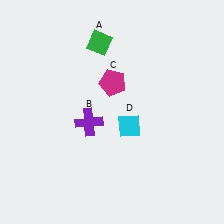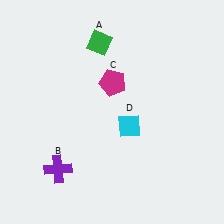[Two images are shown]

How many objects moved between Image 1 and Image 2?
1 object moved between the two images.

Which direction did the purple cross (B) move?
The purple cross (B) moved down.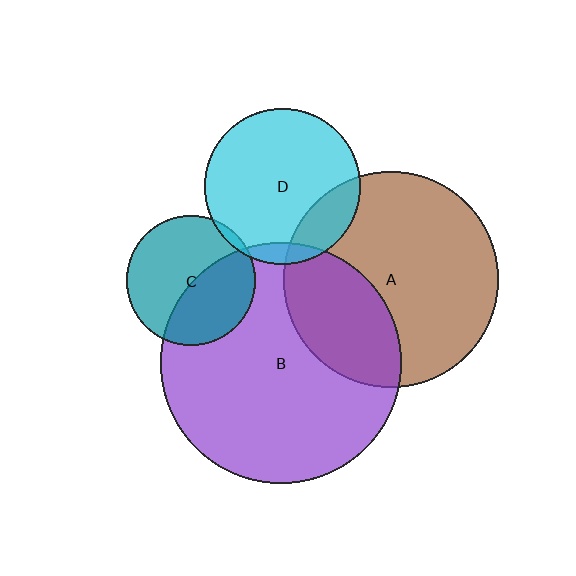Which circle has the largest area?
Circle B (purple).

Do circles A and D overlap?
Yes.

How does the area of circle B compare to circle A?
Approximately 1.2 times.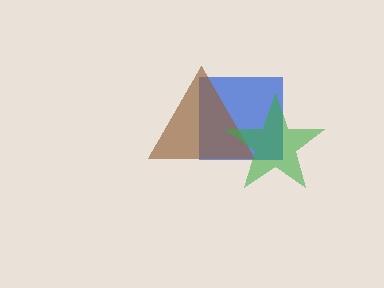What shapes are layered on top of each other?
The layered shapes are: a blue square, a brown triangle, a green star.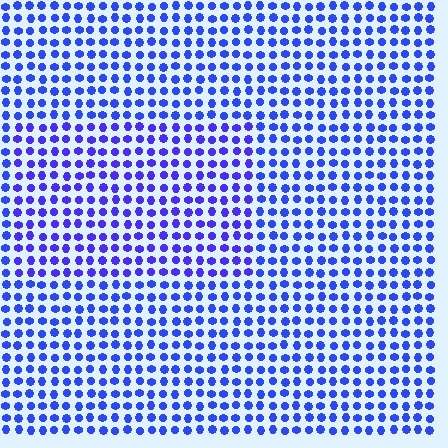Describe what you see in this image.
The image is filled with small blue elements in a uniform arrangement. A rectangle-shaped region is visible where the elements are tinted to a slightly different hue, forming a subtle color boundary.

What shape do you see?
I see a rectangle.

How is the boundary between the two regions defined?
The boundary is defined purely by a slight shift in hue (about 19 degrees). Spacing, size, and orientation are identical on both sides.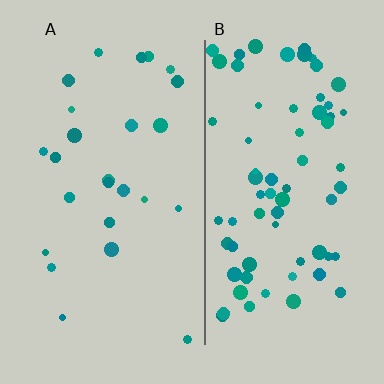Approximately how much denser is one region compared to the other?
Approximately 3.0× — region B over region A.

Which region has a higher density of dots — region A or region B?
B (the right).